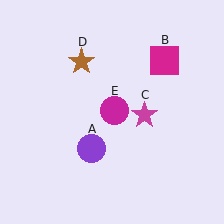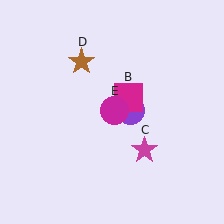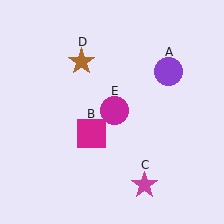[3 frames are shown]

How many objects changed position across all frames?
3 objects changed position: purple circle (object A), magenta square (object B), magenta star (object C).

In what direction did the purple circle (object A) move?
The purple circle (object A) moved up and to the right.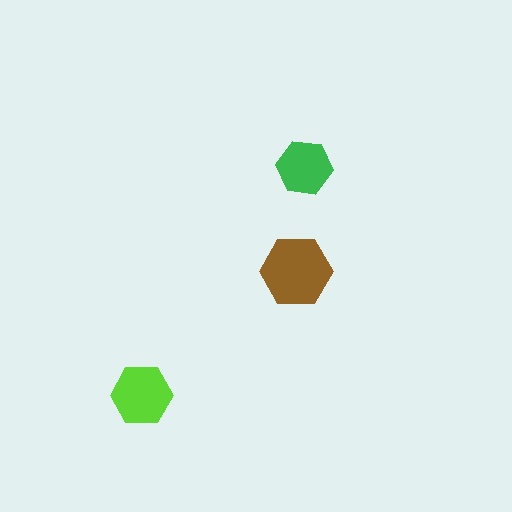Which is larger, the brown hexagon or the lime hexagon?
The brown one.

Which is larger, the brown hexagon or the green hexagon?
The brown one.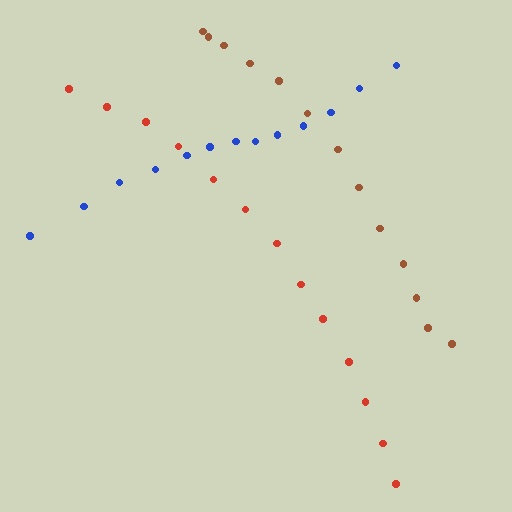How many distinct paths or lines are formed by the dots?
There are 3 distinct paths.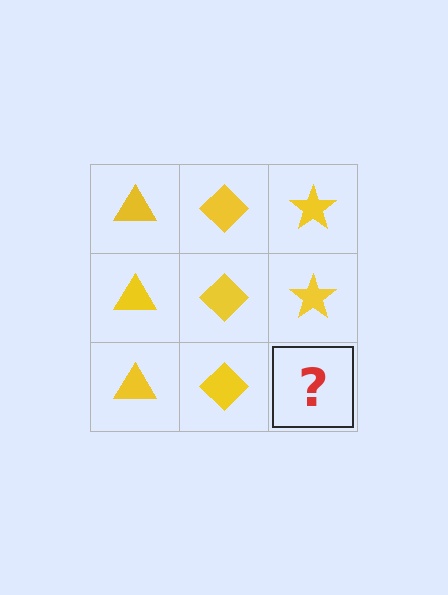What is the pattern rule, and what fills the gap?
The rule is that each column has a consistent shape. The gap should be filled with a yellow star.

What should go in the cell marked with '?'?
The missing cell should contain a yellow star.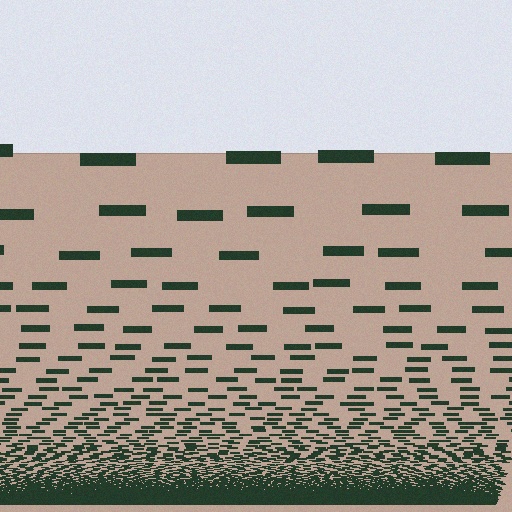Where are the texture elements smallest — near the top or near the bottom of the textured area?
Near the bottom.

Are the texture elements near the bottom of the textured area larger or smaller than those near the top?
Smaller. The gradient is inverted — elements near the bottom are smaller and denser.